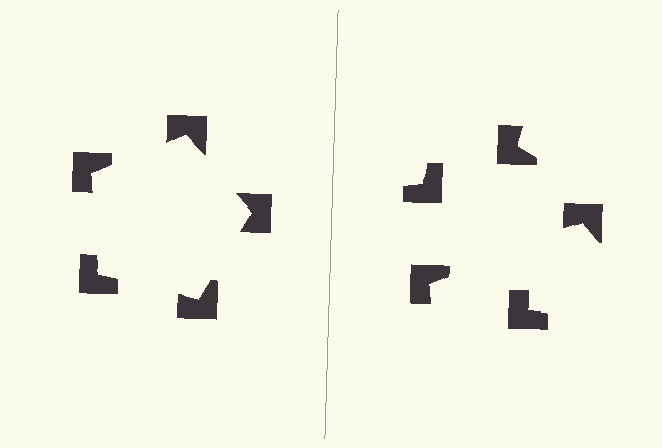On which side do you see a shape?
An illusory pentagon appears on the left side. On the right side the wedge cuts are rotated, so no coherent shape forms.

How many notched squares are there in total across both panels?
10 — 5 on each side.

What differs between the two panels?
The notched squares are positioned identically on both sides; only the wedge orientations differ. On the left they align to a pentagon; on the right they are misaligned.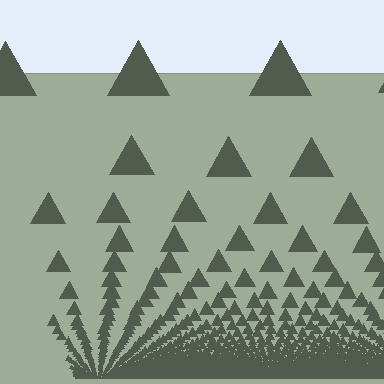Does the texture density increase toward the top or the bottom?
Density increases toward the bottom.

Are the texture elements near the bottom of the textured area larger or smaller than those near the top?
Smaller. The gradient is inverted — elements near the bottom are smaller and denser.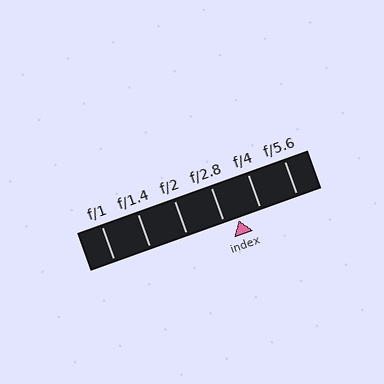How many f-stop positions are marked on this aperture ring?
There are 6 f-stop positions marked.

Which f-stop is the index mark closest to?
The index mark is closest to f/2.8.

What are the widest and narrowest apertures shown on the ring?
The widest aperture shown is f/1 and the narrowest is f/5.6.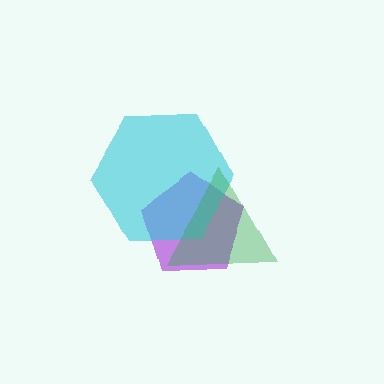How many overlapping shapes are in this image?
There are 3 overlapping shapes in the image.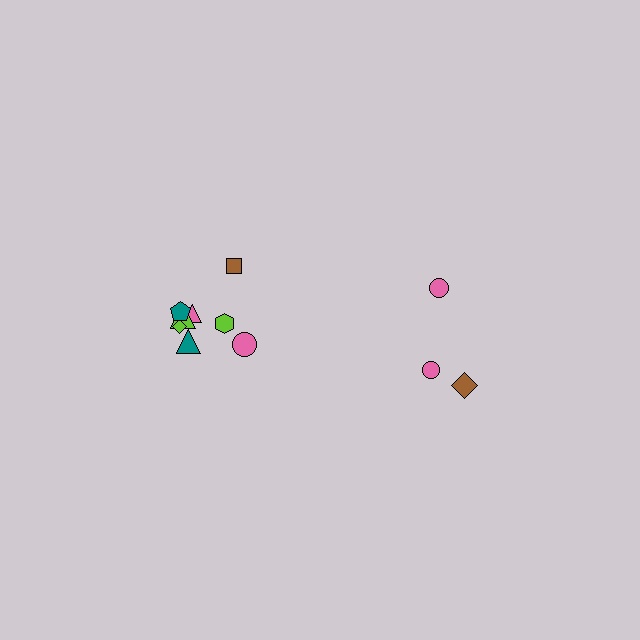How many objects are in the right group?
There are 3 objects.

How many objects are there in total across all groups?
There are 11 objects.